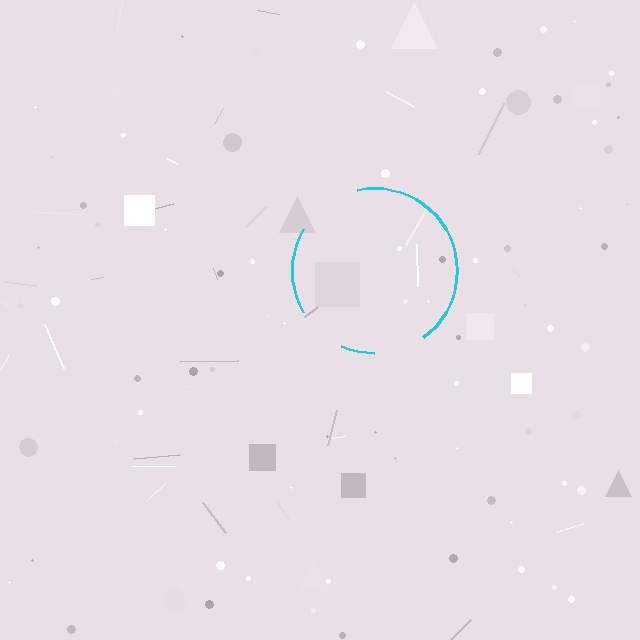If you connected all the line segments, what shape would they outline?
They would outline a circle.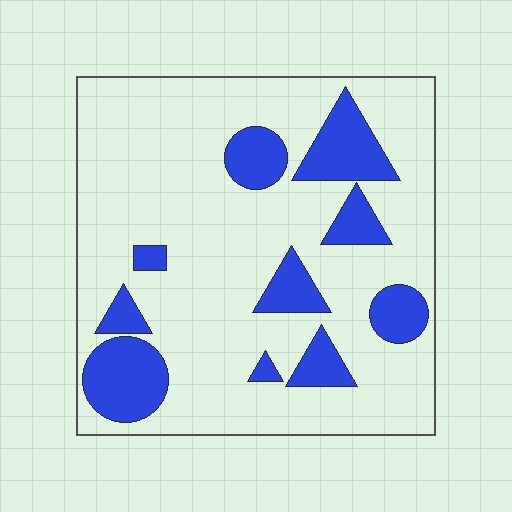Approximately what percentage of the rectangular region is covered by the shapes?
Approximately 20%.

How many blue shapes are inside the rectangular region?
10.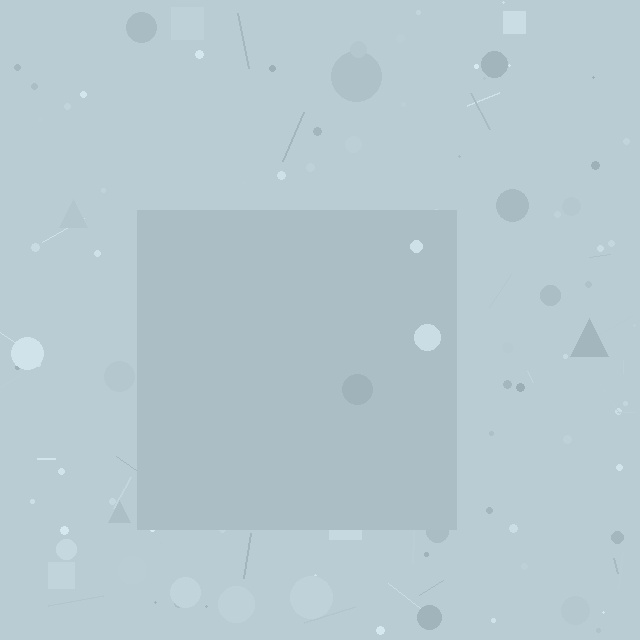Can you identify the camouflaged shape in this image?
The camouflaged shape is a square.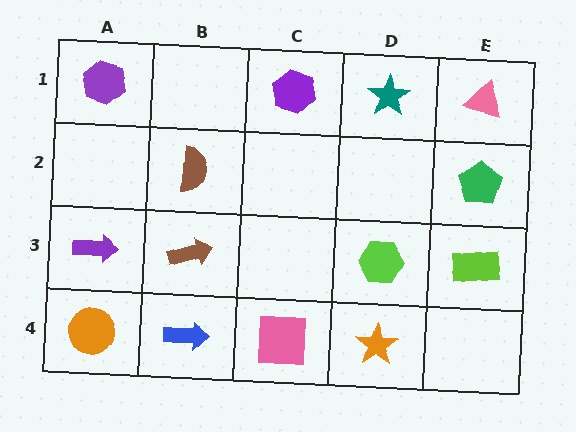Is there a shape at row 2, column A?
No, that cell is empty.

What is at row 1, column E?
A pink triangle.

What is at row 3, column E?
A lime rectangle.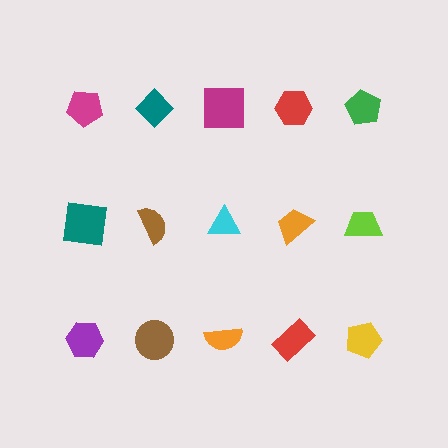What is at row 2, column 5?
A lime trapezoid.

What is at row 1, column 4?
A red hexagon.